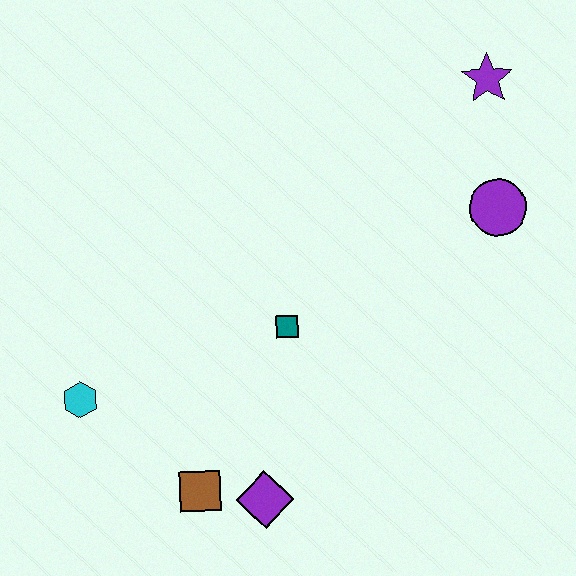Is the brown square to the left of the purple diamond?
Yes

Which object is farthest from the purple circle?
The cyan hexagon is farthest from the purple circle.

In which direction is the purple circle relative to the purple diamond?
The purple circle is above the purple diamond.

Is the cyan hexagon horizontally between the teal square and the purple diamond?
No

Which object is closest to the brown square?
The purple diamond is closest to the brown square.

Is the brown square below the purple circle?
Yes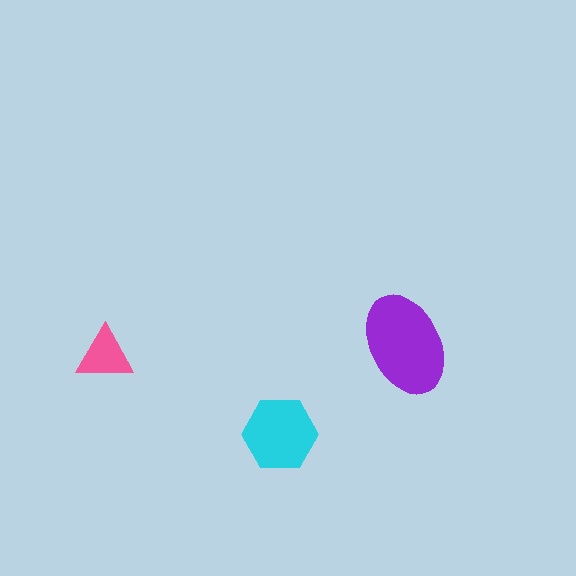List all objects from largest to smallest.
The purple ellipse, the cyan hexagon, the pink triangle.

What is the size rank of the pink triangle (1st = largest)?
3rd.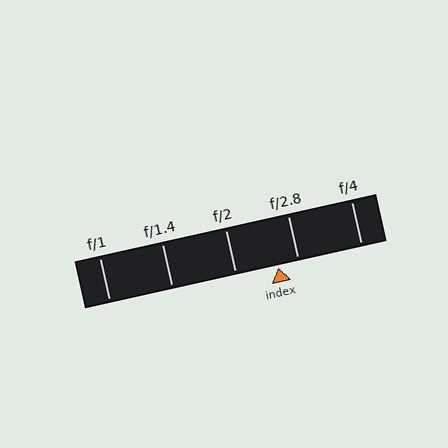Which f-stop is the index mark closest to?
The index mark is closest to f/2.8.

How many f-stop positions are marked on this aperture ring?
There are 5 f-stop positions marked.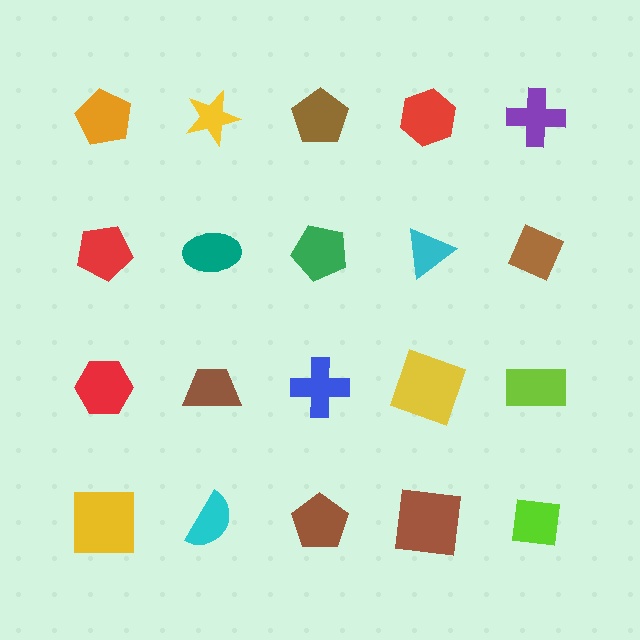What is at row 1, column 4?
A red hexagon.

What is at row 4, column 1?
A yellow square.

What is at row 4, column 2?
A cyan semicircle.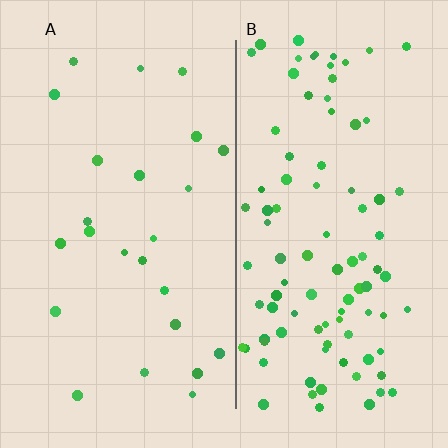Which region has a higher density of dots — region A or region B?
B (the right).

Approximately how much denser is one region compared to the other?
Approximately 4.0× — region B over region A.